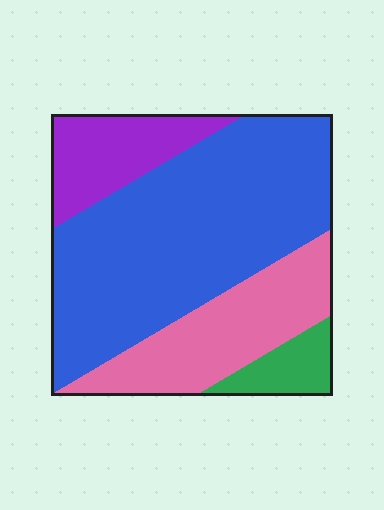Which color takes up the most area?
Blue, at roughly 55%.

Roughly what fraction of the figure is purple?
Purple takes up about one eighth (1/8) of the figure.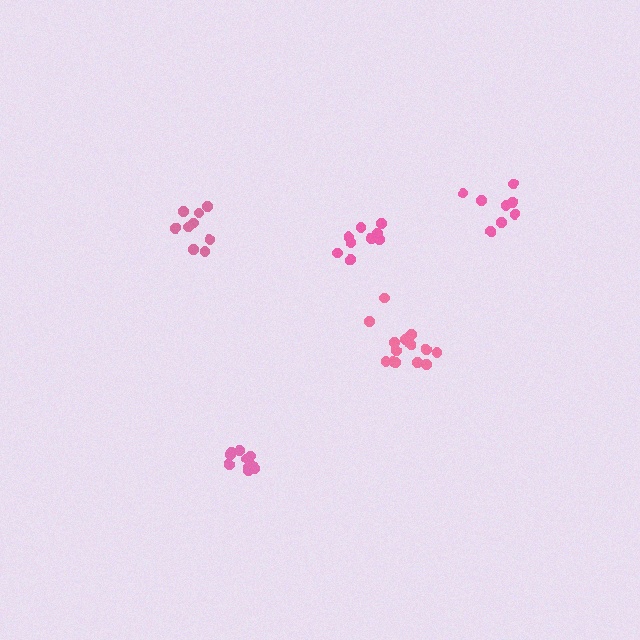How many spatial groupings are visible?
There are 5 spatial groupings.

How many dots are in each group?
Group 1: 8 dots, Group 2: 9 dots, Group 3: 14 dots, Group 4: 10 dots, Group 5: 9 dots (50 total).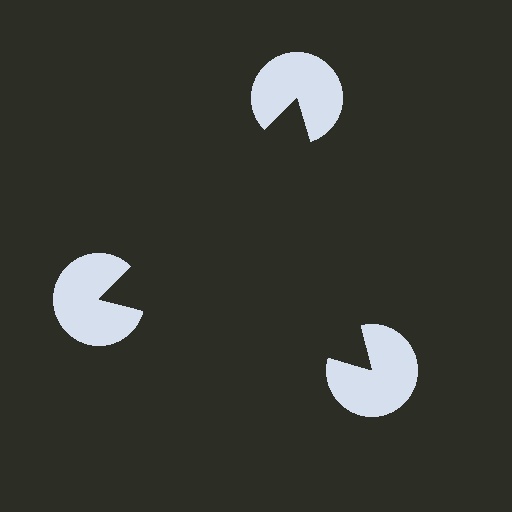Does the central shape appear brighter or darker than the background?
It typically appears slightly darker than the background, even though no actual brightness change is drawn.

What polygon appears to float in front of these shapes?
An illusory triangle — its edges are inferred from the aligned wedge cuts in the pac-man discs, not physically drawn.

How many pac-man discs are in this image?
There are 3 — one at each vertex of the illusory triangle.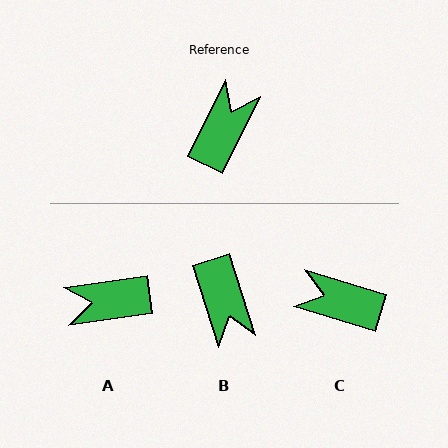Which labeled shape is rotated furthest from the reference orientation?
B, about 136 degrees away.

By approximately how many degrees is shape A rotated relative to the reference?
Approximately 124 degrees counter-clockwise.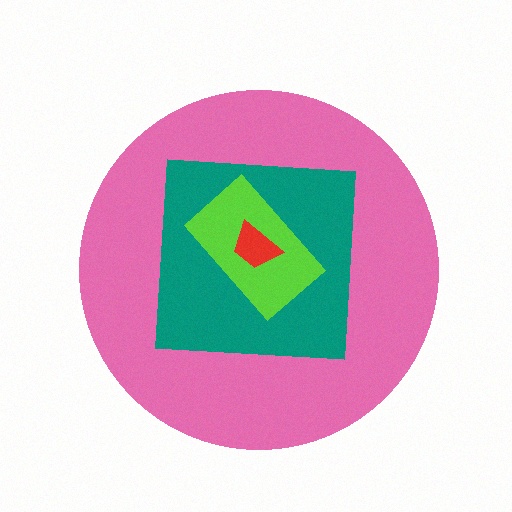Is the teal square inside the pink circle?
Yes.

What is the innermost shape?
The red trapezoid.